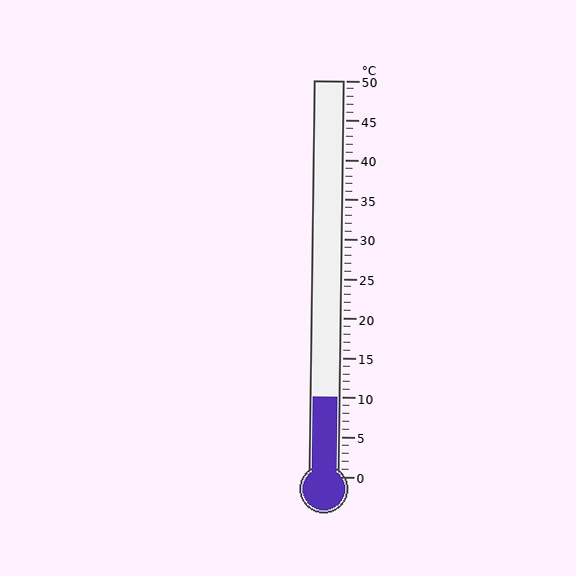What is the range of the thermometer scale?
The thermometer scale ranges from 0°C to 50°C.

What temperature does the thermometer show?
The thermometer shows approximately 10°C.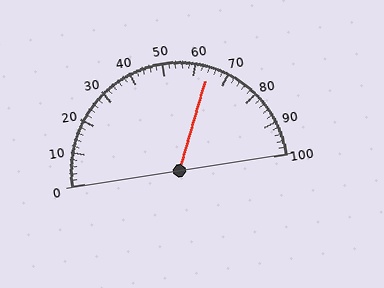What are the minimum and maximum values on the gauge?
The gauge ranges from 0 to 100.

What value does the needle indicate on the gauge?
The needle indicates approximately 64.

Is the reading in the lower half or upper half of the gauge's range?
The reading is in the upper half of the range (0 to 100).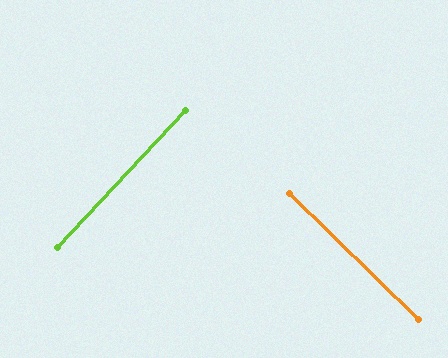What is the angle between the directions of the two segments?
Approximately 89 degrees.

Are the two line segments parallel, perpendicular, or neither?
Perpendicular — they meet at approximately 89°.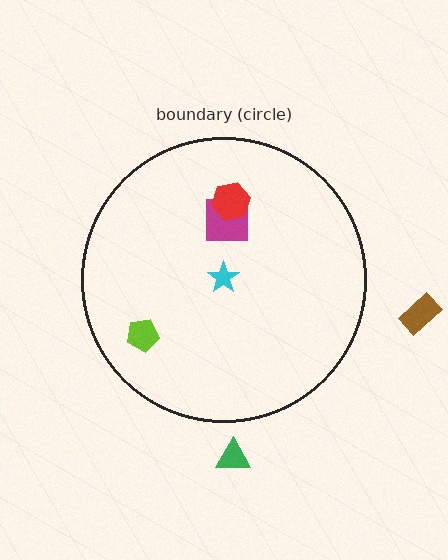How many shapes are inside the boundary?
4 inside, 2 outside.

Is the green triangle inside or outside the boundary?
Outside.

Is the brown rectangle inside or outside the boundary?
Outside.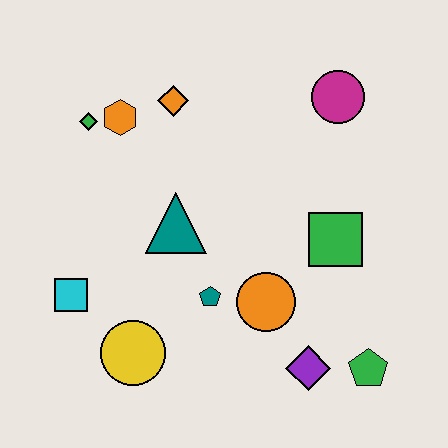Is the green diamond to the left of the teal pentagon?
Yes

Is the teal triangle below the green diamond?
Yes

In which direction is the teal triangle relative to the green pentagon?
The teal triangle is to the left of the green pentagon.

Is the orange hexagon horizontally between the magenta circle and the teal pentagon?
No